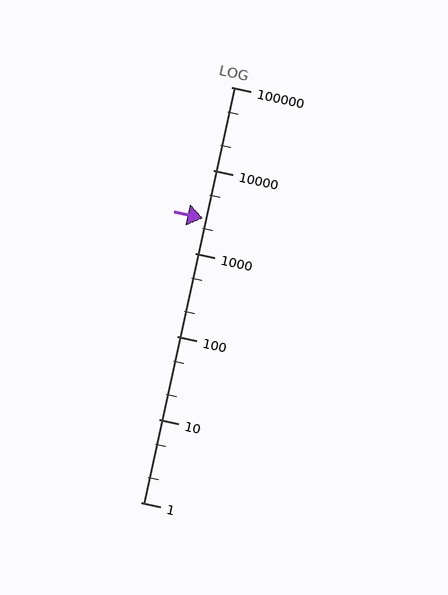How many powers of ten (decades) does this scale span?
The scale spans 5 decades, from 1 to 100000.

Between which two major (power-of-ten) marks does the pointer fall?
The pointer is between 1000 and 10000.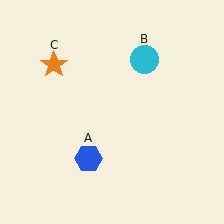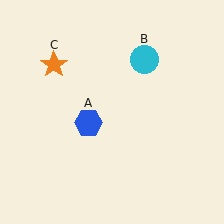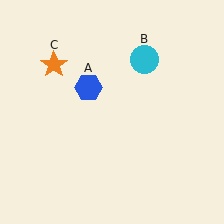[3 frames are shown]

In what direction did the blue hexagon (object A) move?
The blue hexagon (object A) moved up.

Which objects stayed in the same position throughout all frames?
Cyan circle (object B) and orange star (object C) remained stationary.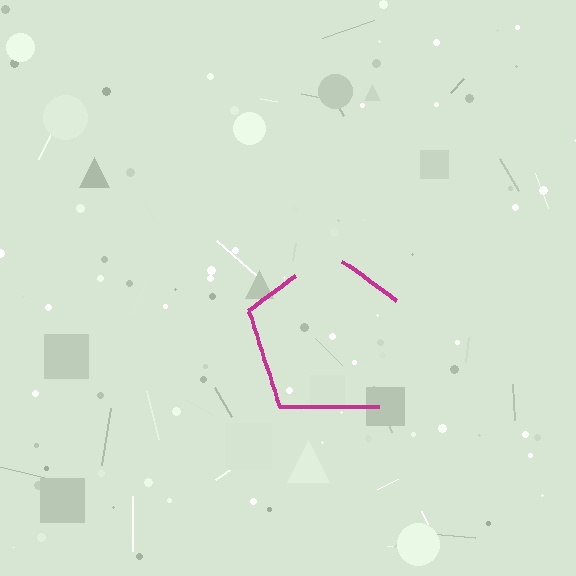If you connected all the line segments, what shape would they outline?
They would outline a pentagon.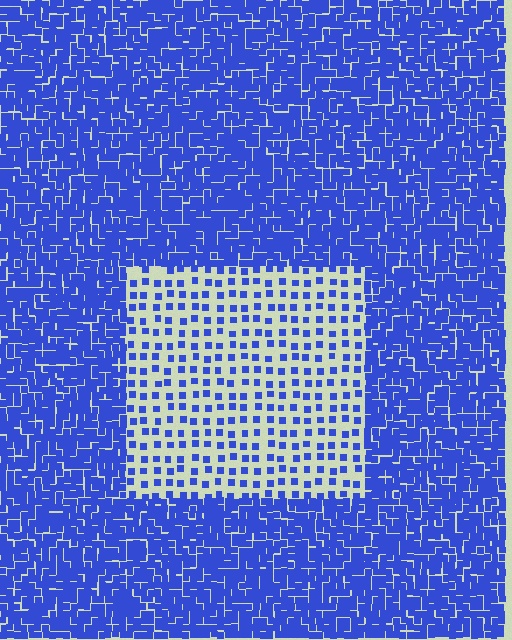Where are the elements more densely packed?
The elements are more densely packed outside the rectangle boundary.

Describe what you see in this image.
The image contains small blue elements arranged at two different densities. A rectangle-shaped region is visible where the elements are less densely packed than the surrounding area.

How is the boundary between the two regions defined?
The boundary is defined by a change in element density (approximately 3.2x ratio). All elements are the same color, size, and shape.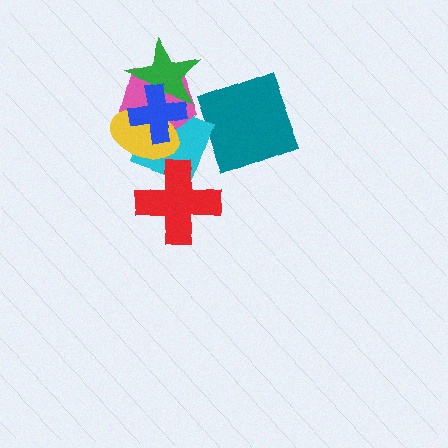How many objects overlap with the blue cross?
4 objects overlap with the blue cross.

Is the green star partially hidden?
Yes, it is partially covered by another shape.